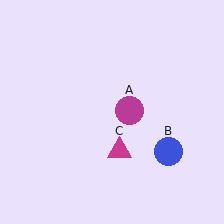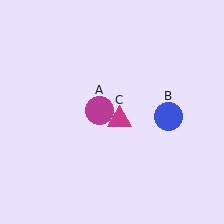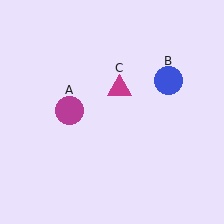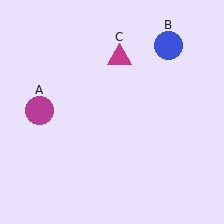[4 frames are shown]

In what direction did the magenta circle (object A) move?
The magenta circle (object A) moved left.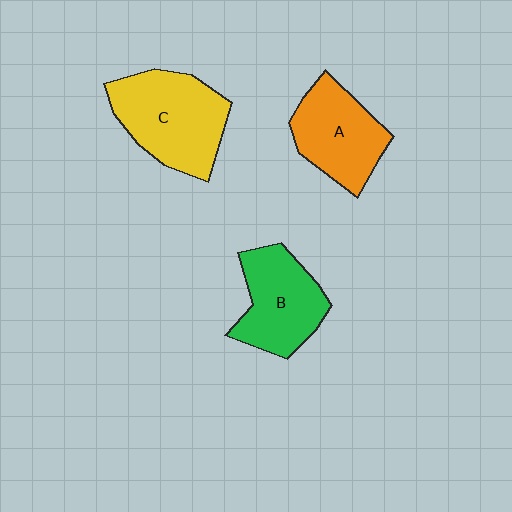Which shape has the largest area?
Shape C (yellow).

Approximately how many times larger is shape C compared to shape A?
Approximately 1.3 times.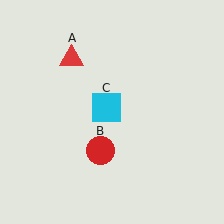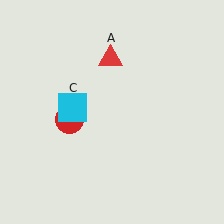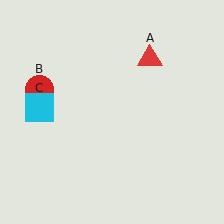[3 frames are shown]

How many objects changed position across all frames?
3 objects changed position: red triangle (object A), red circle (object B), cyan square (object C).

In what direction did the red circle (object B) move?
The red circle (object B) moved up and to the left.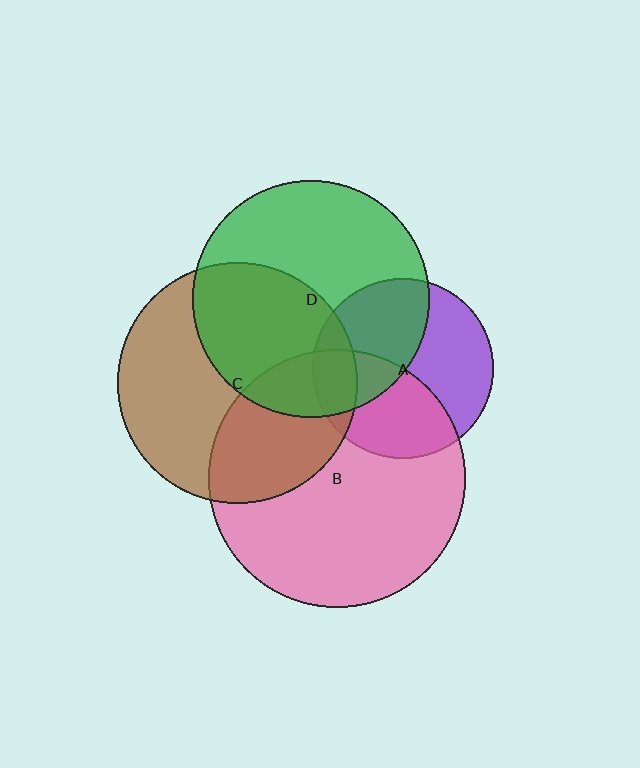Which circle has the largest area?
Circle B (pink).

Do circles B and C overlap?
Yes.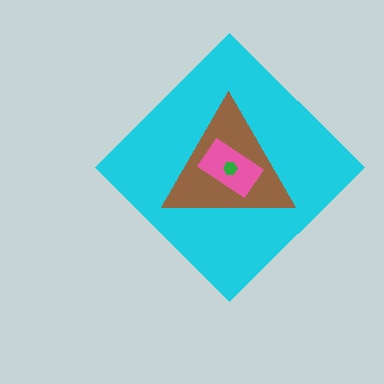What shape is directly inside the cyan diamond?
The brown triangle.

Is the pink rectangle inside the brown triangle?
Yes.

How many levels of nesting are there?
4.